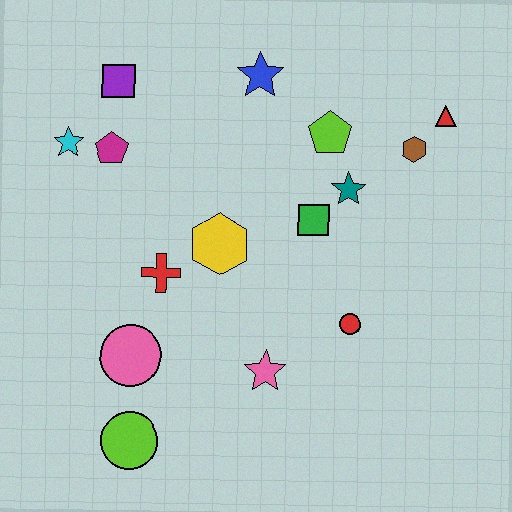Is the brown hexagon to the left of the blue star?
No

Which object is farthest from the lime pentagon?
The lime circle is farthest from the lime pentagon.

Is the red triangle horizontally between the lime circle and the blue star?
No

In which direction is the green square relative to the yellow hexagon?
The green square is to the right of the yellow hexagon.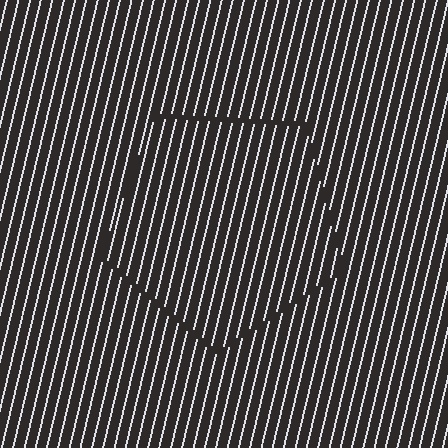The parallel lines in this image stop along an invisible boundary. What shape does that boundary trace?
An illusory pentagon. The interior of the shape contains the same grating, shifted by half a period — the contour is defined by the phase discontinuity where line-ends from the inner and outer gratings abut.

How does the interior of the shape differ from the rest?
The interior of the shape contains the same grating, shifted by half a period — the contour is defined by the phase discontinuity where line-ends from the inner and outer gratings abut.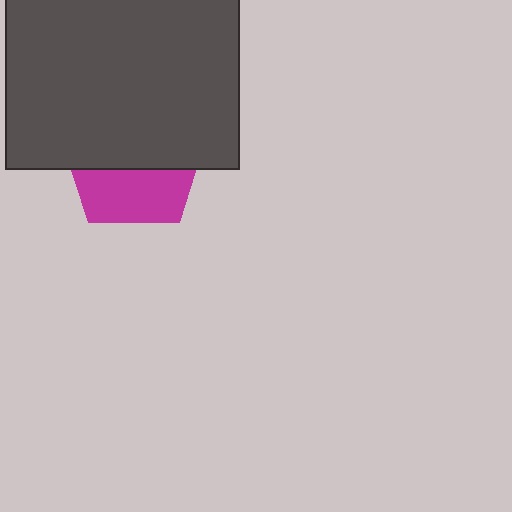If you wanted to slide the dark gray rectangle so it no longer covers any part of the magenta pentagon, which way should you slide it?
Slide it up — that is the most direct way to separate the two shapes.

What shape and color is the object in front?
The object in front is a dark gray rectangle.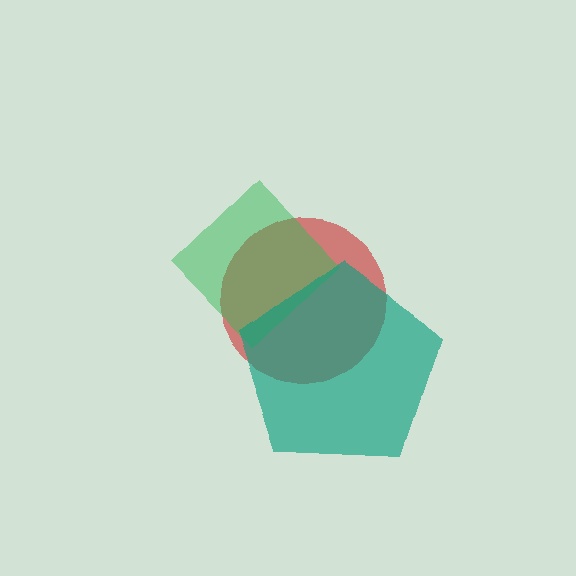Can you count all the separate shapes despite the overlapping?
Yes, there are 3 separate shapes.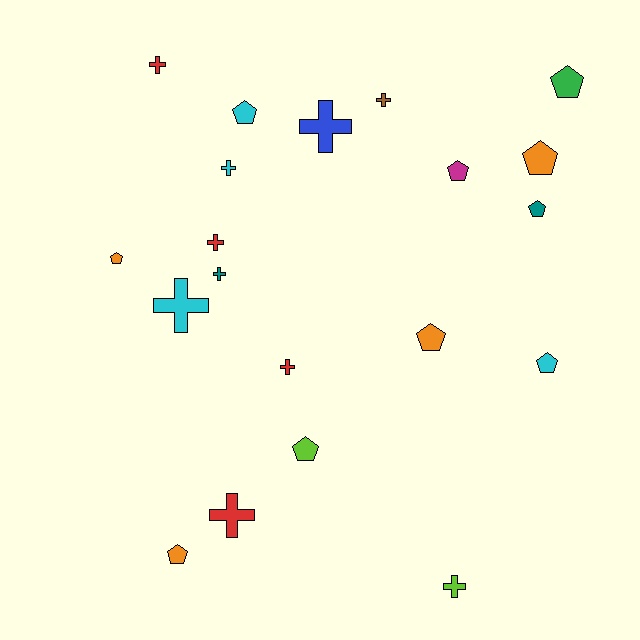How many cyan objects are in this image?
There are 4 cyan objects.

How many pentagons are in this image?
There are 10 pentagons.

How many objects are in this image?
There are 20 objects.